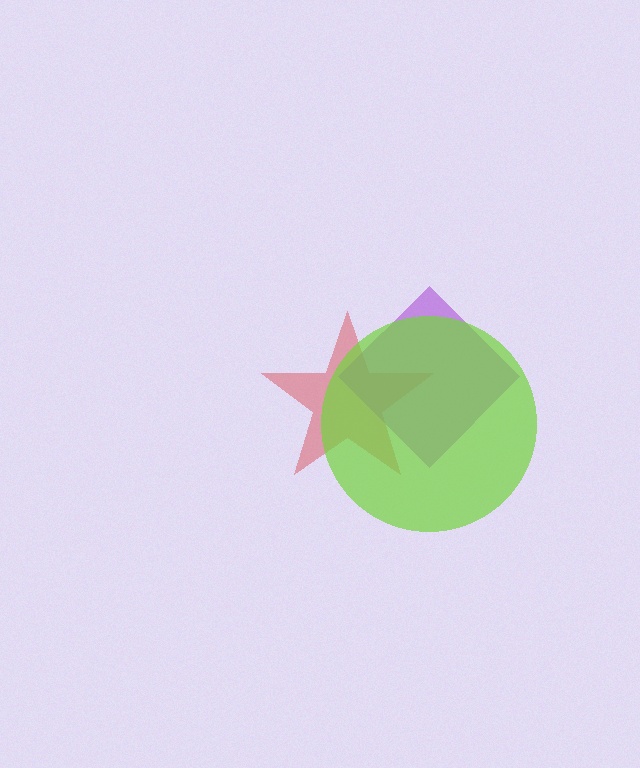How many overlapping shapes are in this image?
There are 3 overlapping shapes in the image.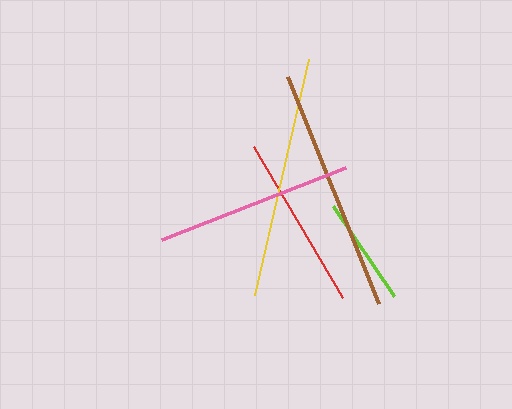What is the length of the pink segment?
The pink segment is approximately 197 pixels long.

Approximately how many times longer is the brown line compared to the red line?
The brown line is approximately 1.4 times the length of the red line.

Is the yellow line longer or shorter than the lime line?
The yellow line is longer than the lime line.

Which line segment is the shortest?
The lime line is the shortest at approximately 109 pixels.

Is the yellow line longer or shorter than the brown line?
The brown line is longer than the yellow line.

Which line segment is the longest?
The brown line is the longest at approximately 245 pixels.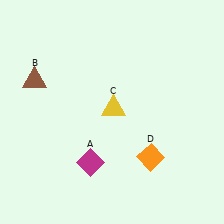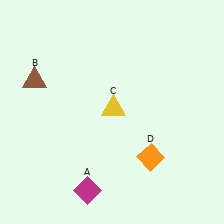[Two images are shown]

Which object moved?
The magenta diamond (A) moved down.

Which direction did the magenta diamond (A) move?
The magenta diamond (A) moved down.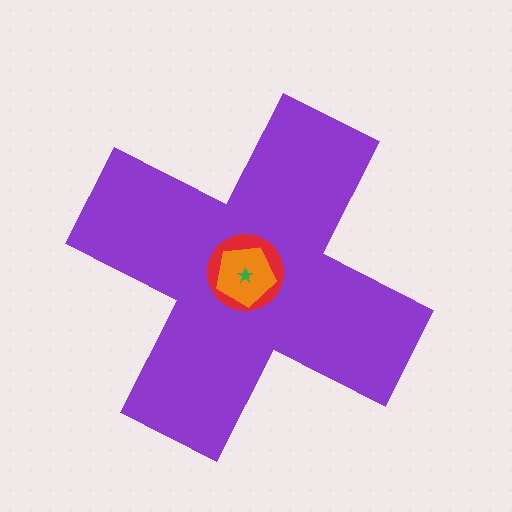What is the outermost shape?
The purple cross.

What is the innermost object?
The green star.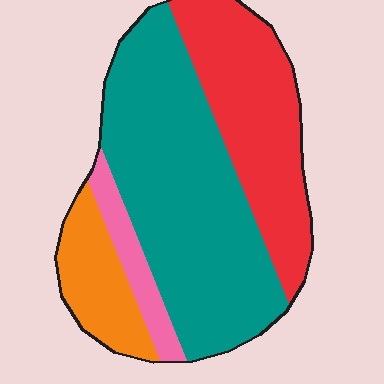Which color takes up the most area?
Teal, at roughly 50%.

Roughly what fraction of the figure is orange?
Orange takes up about one eighth (1/8) of the figure.